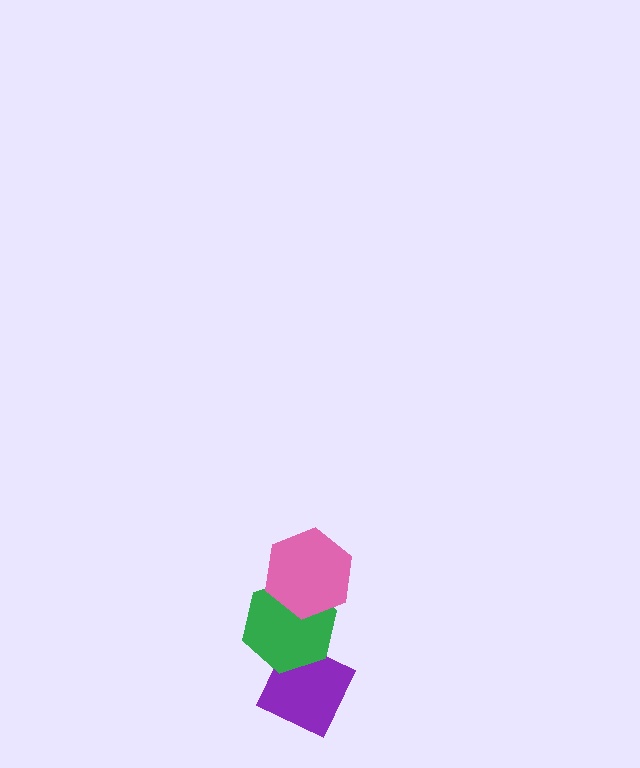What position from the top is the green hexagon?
The green hexagon is 2nd from the top.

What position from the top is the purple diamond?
The purple diamond is 3rd from the top.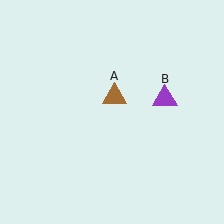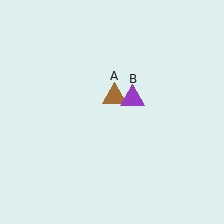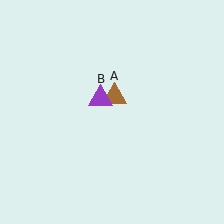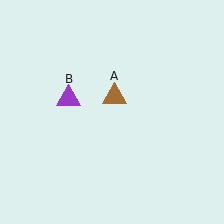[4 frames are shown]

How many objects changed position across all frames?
1 object changed position: purple triangle (object B).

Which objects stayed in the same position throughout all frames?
Brown triangle (object A) remained stationary.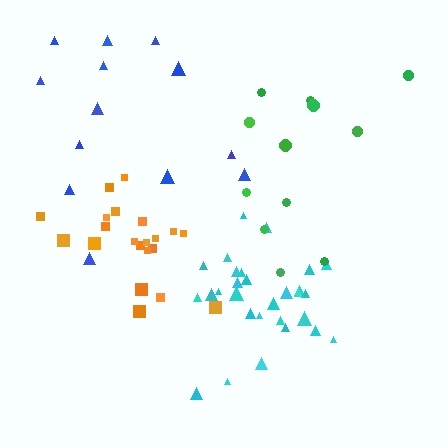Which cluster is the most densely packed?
Cyan.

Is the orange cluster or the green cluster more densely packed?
Orange.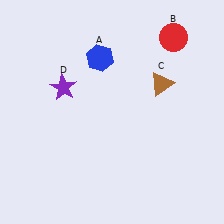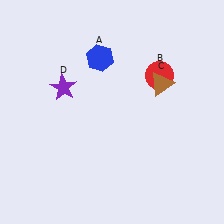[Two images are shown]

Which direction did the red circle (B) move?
The red circle (B) moved down.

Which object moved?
The red circle (B) moved down.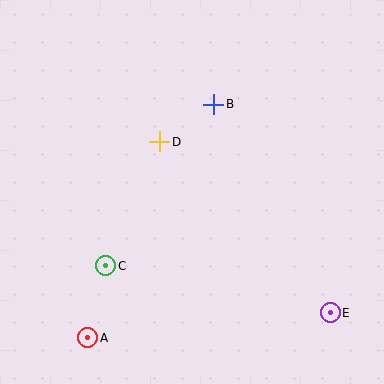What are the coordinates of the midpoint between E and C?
The midpoint between E and C is at (218, 289).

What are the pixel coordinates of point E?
Point E is at (330, 313).